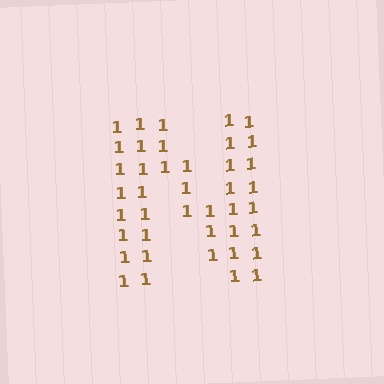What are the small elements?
The small elements are digit 1's.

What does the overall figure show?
The overall figure shows the letter N.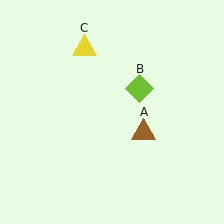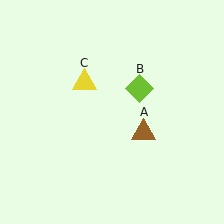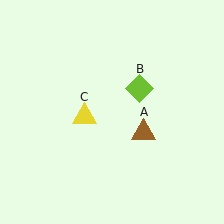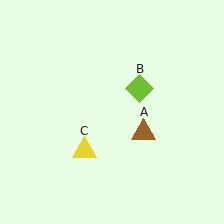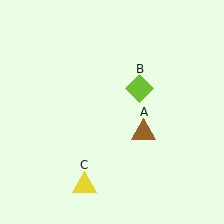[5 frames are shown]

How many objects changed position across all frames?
1 object changed position: yellow triangle (object C).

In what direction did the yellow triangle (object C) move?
The yellow triangle (object C) moved down.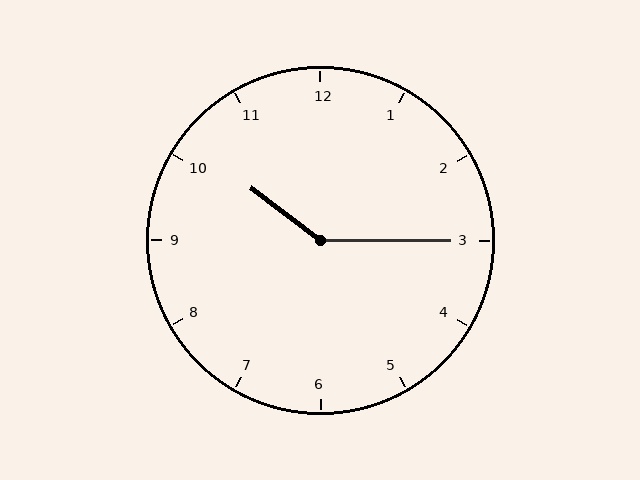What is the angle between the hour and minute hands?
Approximately 142 degrees.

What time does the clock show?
10:15.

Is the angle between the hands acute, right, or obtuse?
It is obtuse.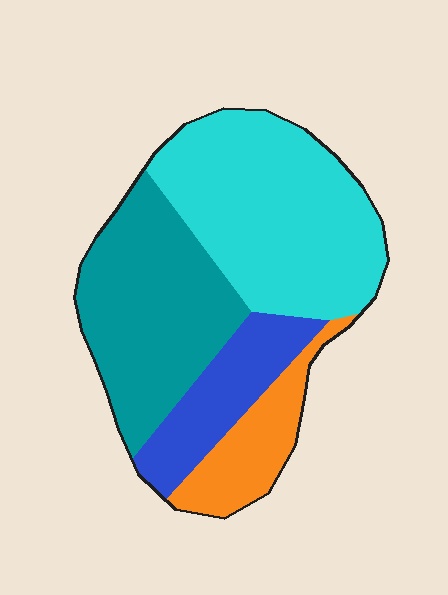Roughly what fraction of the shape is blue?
Blue takes up less than a sixth of the shape.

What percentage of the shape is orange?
Orange covers roughly 15% of the shape.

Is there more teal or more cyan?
Cyan.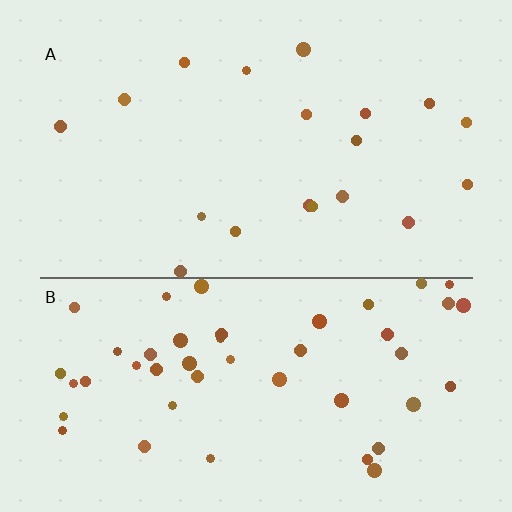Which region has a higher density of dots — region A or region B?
B (the bottom).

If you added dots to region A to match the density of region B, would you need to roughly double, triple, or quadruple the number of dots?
Approximately triple.